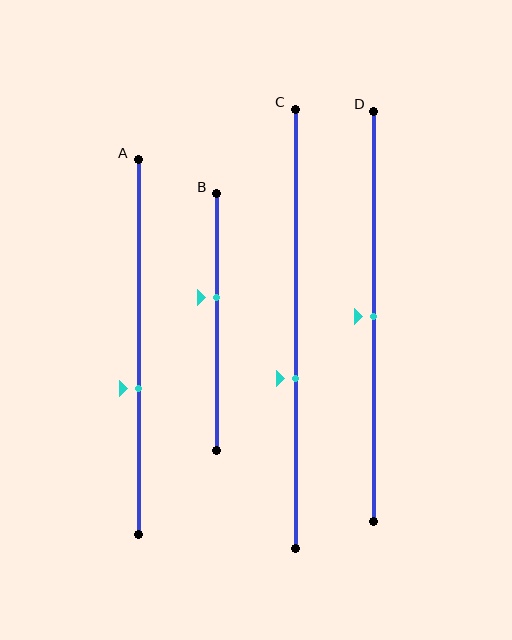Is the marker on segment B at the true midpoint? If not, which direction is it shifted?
No, the marker on segment B is shifted upward by about 10% of the segment length.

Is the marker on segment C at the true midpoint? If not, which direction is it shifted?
No, the marker on segment C is shifted downward by about 11% of the segment length.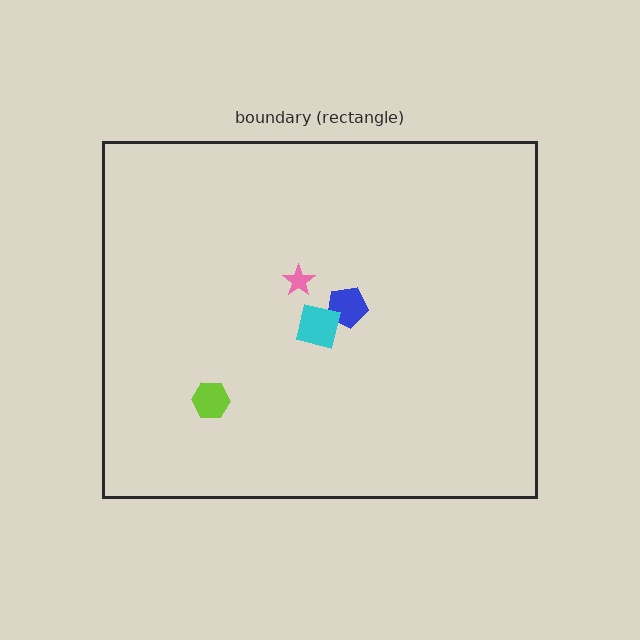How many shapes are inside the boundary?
4 inside, 0 outside.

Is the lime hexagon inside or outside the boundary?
Inside.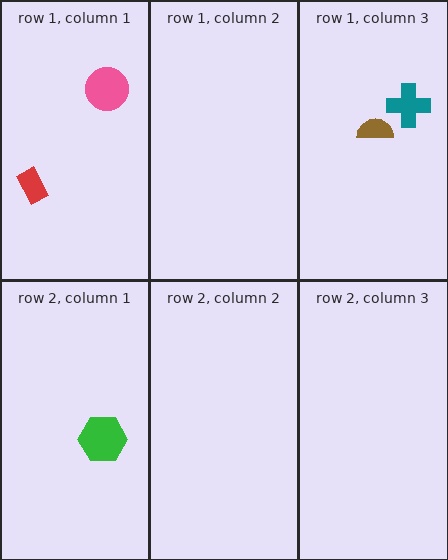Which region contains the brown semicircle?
The row 1, column 3 region.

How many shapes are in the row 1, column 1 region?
2.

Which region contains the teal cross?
The row 1, column 3 region.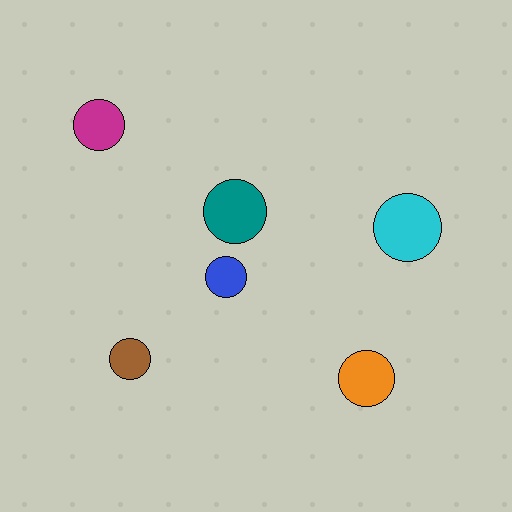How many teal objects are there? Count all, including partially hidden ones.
There is 1 teal object.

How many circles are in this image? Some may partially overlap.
There are 6 circles.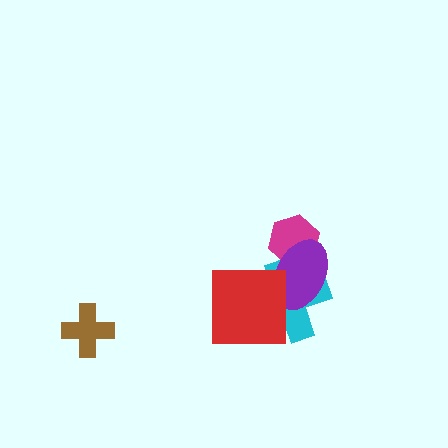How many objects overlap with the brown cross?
0 objects overlap with the brown cross.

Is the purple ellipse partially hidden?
Yes, it is partially covered by another shape.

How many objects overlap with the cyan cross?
3 objects overlap with the cyan cross.